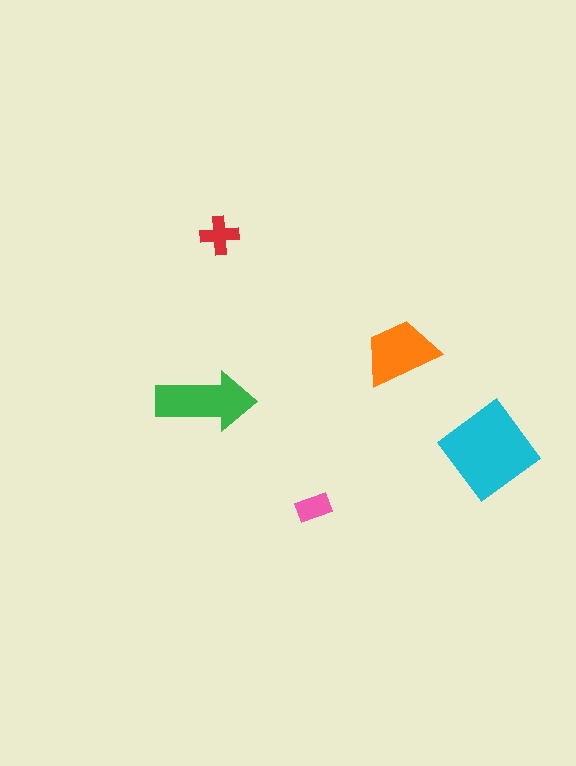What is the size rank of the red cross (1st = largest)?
4th.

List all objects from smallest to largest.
The pink rectangle, the red cross, the orange trapezoid, the green arrow, the cyan diamond.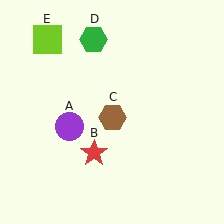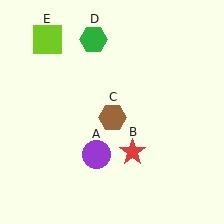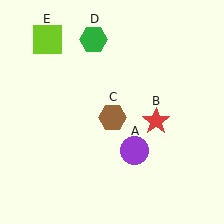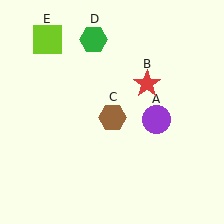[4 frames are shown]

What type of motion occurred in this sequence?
The purple circle (object A), red star (object B) rotated counterclockwise around the center of the scene.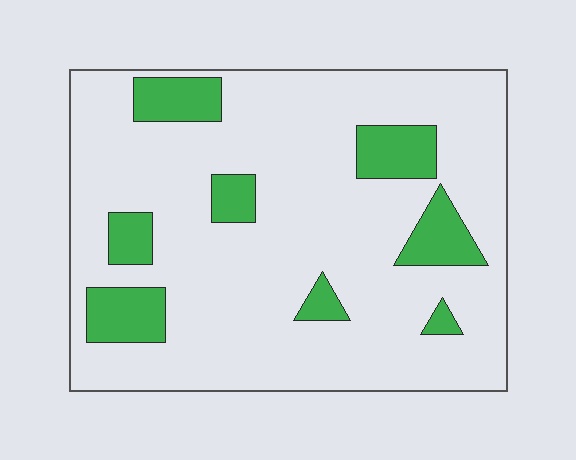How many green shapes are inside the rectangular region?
8.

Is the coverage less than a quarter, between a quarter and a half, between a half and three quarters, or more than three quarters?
Less than a quarter.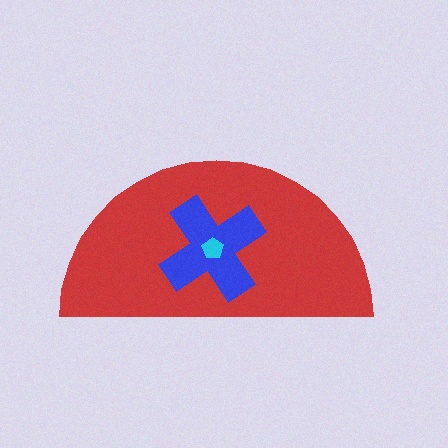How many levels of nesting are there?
3.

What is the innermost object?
The cyan pentagon.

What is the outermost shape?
The red semicircle.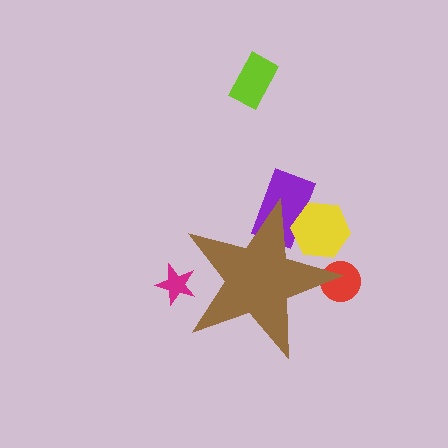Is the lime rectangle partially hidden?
No, the lime rectangle is fully visible.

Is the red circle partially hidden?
Yes, the red circle is partially hidden behind the brown star.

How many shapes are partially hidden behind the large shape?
4 shapes are partially hidden.